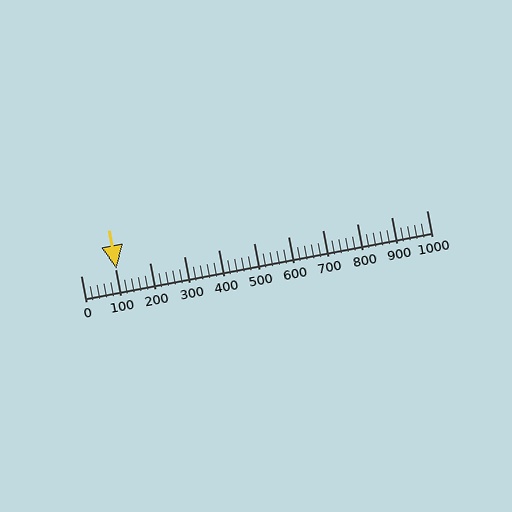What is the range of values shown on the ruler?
The ruler shows values from 0 to 1000.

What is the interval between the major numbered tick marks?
The major tick marks are spaced 100 units apart.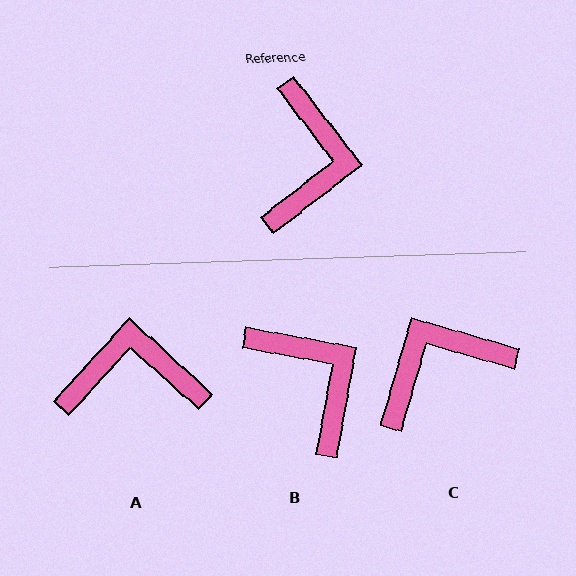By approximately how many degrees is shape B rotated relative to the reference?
Approximately 42 degrees counter-clockwise.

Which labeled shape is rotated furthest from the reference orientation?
C, about 126 degrees away.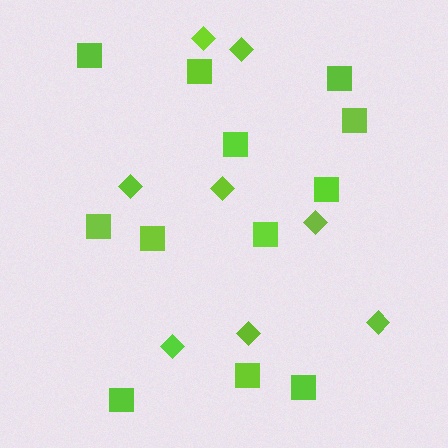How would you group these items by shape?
There are 2 groups: one group of squares (12) and one group of diamonds (8).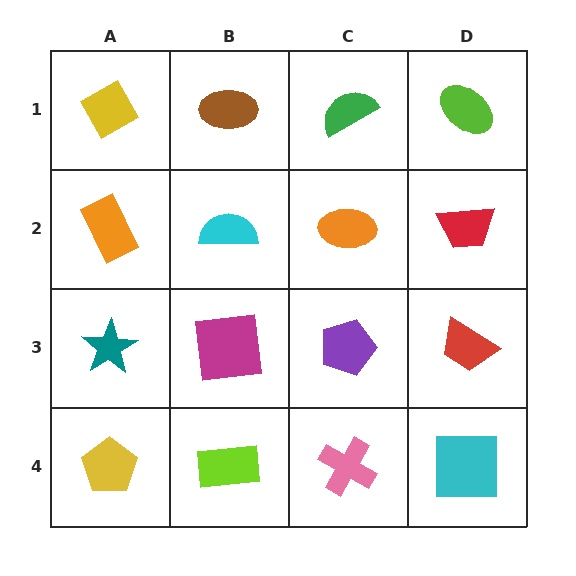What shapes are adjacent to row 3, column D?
A red trapezoid (row 2, column D), a cyan square (row 4, column D), a purple pentagon (row 3, column C).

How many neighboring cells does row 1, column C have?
3.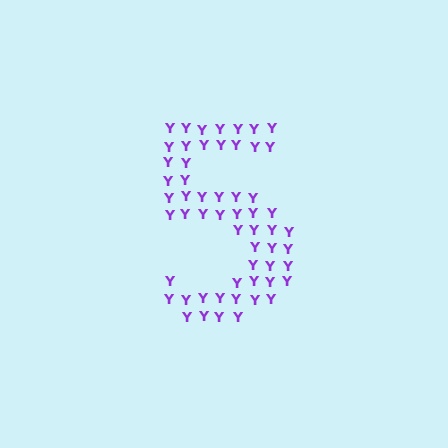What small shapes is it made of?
It is made of small letter Y's.